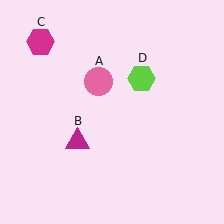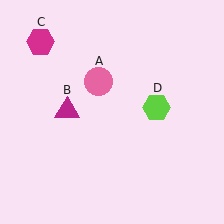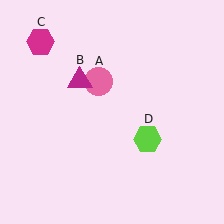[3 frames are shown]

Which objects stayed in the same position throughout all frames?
Pink circle (object A) and magenta hexagon (object C) remained stationary.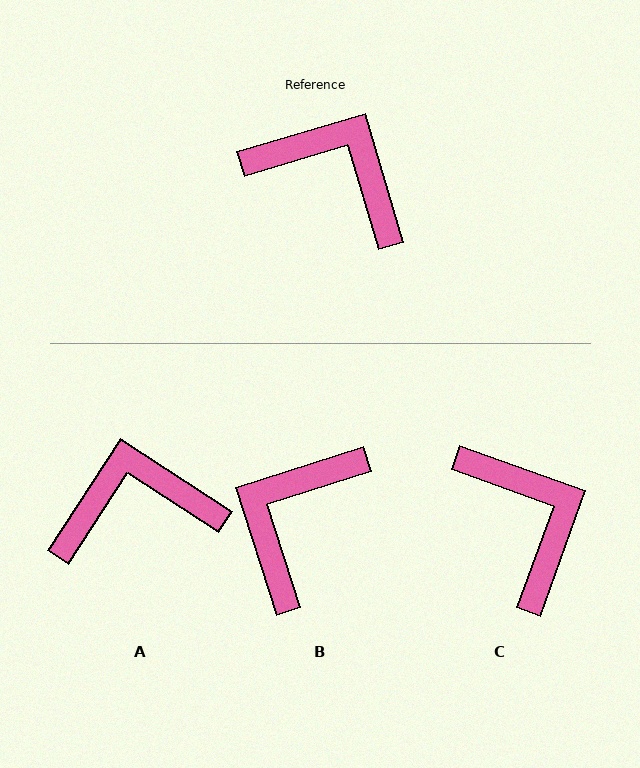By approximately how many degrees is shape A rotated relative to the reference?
Approximately 40 degrees counter-clockwise.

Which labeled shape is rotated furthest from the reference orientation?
B, about 91 degrees away.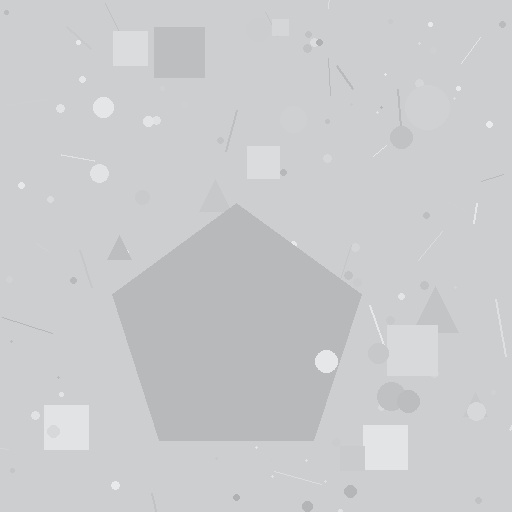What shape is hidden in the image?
A pentagon is hidden in the image.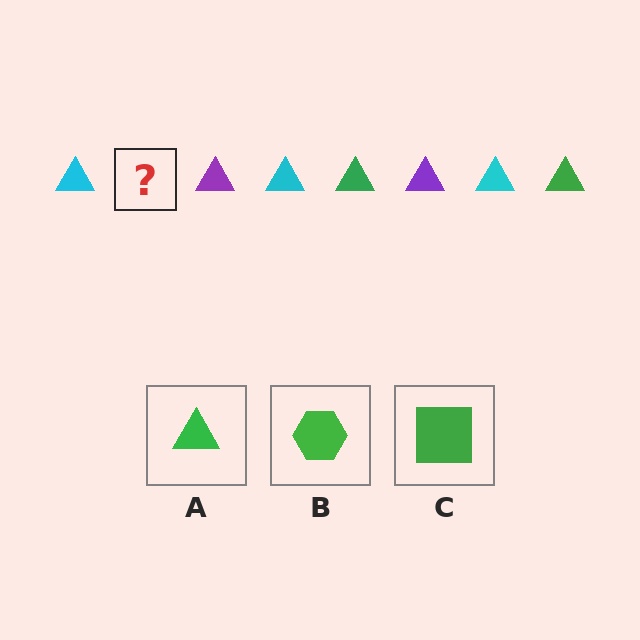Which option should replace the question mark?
Option A.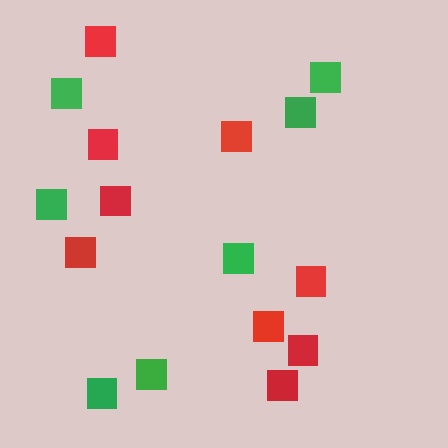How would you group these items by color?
There are 2 groups: one group of green squares (7) and one group of red squares (9).